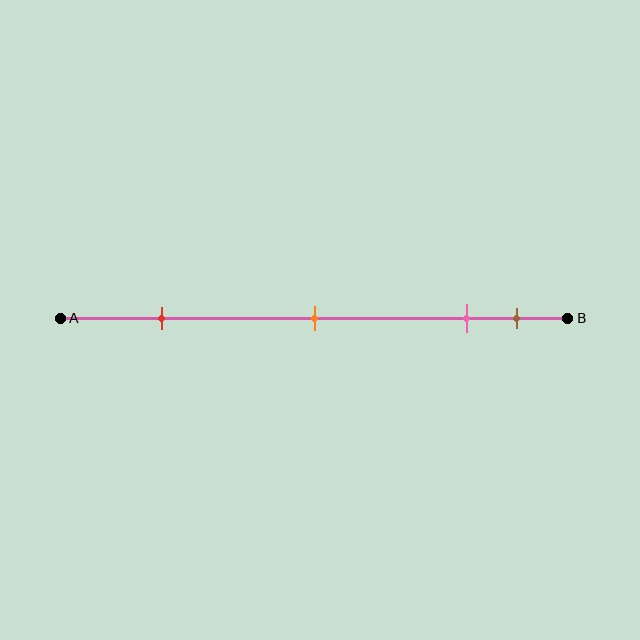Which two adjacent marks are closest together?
The pink and brown marks are the closest adjacent pair.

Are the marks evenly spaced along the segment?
No, the marks are not evenly spaced.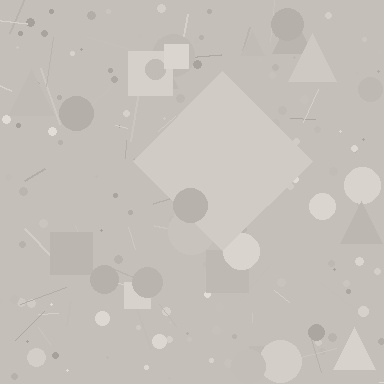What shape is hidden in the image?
A diamond is hidden in the image.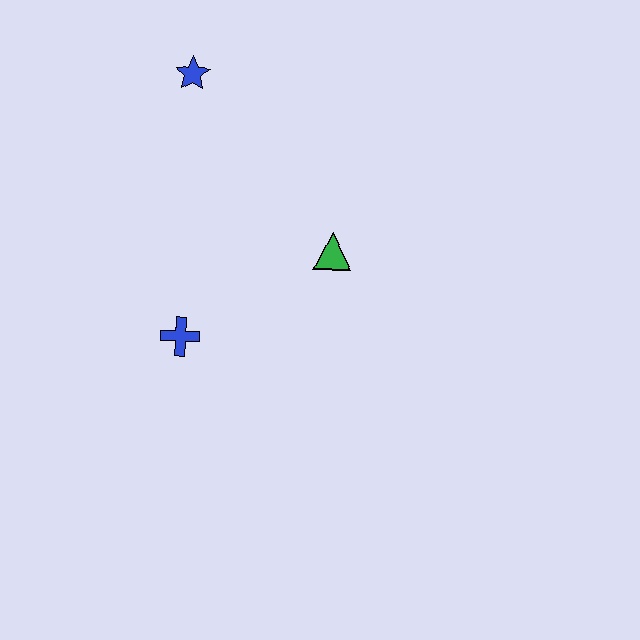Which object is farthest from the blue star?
The blue cross is farthest from the blue star.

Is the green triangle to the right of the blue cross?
Yes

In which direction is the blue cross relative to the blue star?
The blue cross is below the blue star.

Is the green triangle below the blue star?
Yes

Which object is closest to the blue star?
The green triangle is closest to the blue star.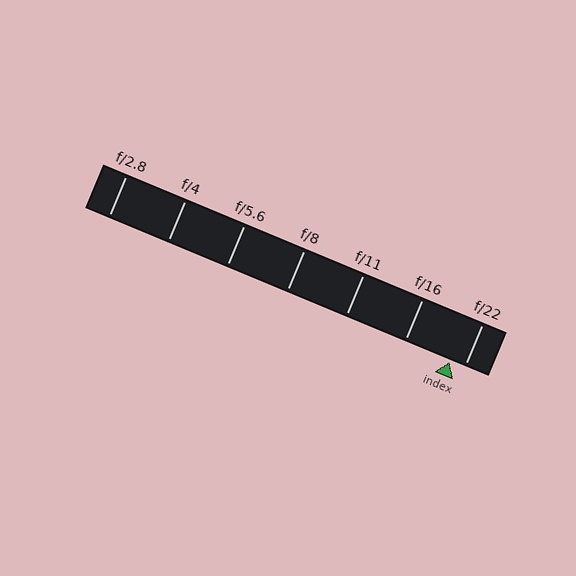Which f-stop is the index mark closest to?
The index mark is closest to f/22.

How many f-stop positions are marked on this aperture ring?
There are 7 f-stop positions marked.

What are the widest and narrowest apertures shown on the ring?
The widest aperture shown is f/2.8 and the narrowest is f/22.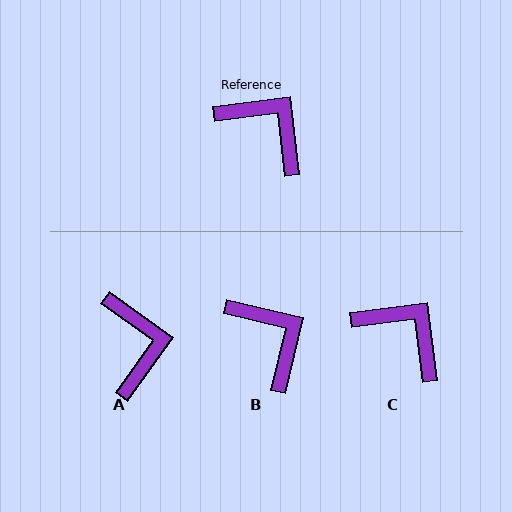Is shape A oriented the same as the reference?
No, it is off by about 42 degrees.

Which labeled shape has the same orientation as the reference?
C.